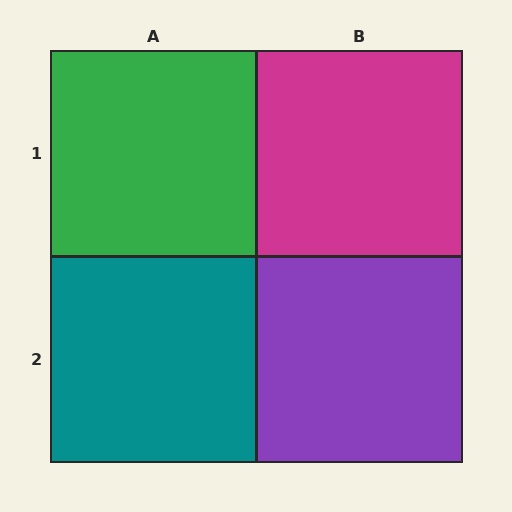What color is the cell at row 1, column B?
Magenta.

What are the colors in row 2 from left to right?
Teal, purple.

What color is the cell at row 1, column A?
Green.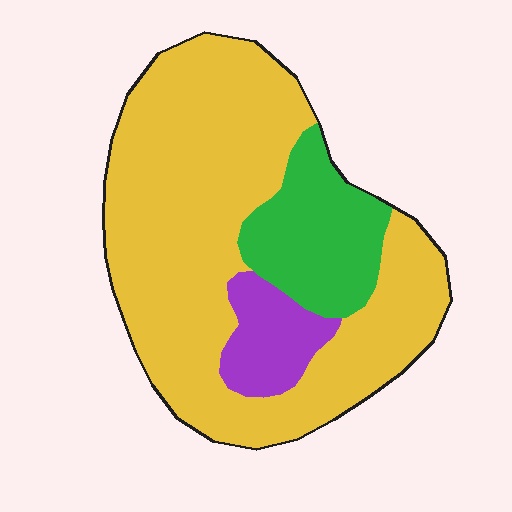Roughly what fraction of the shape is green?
Green covers roughly 20% of the shape.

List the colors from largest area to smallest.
From largest to smallest: yellow, green, purple.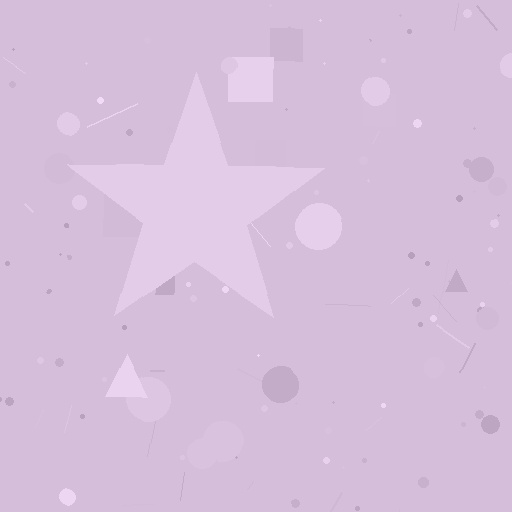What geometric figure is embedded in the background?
A star is embedded in the background.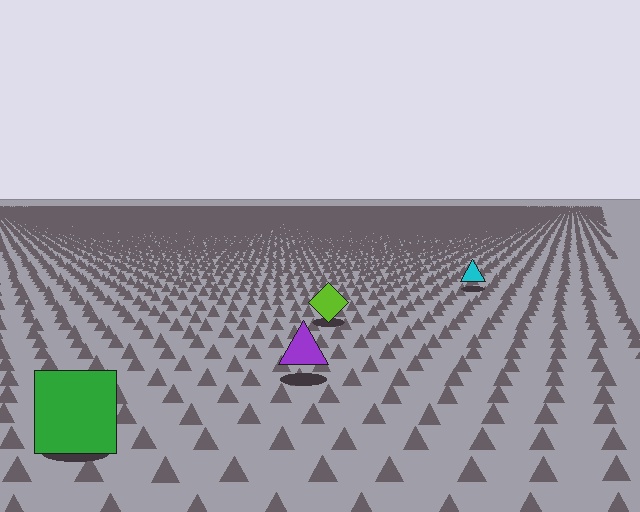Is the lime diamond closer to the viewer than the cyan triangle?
Yes. The lime diamond is closer — you can tell from the texture gradient: the ground texture is coarser near it.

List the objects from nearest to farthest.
From nearest to farthest: the green square, the purple triangle, the lime diamond, the cyan triangle.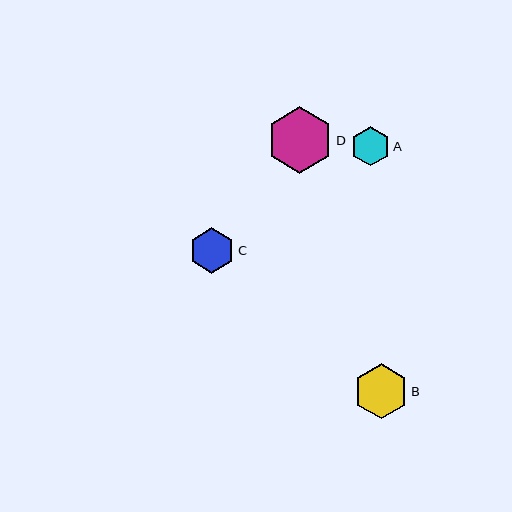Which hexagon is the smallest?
Hexagon A is the smallest with a size of approximately 39 pixels.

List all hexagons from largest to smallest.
From largest to smallest: D, B, C, A.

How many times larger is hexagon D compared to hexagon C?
Hexagon D is approximately 1.5 times the size of hexagon C.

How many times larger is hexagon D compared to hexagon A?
Hexagon D is approximately 1.7 times the size of hexagon A.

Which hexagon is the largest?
Hexagon D is the largest with a size of approximately 66 pixels.